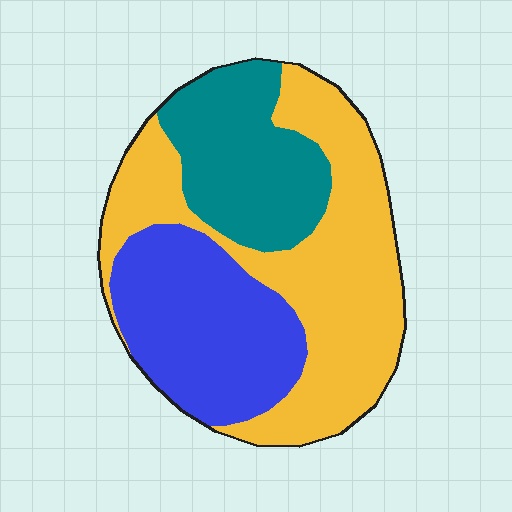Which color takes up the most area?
Yellow, at roughly 45%.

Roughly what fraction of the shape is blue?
Blue takes up about one third (1/3) of the shape.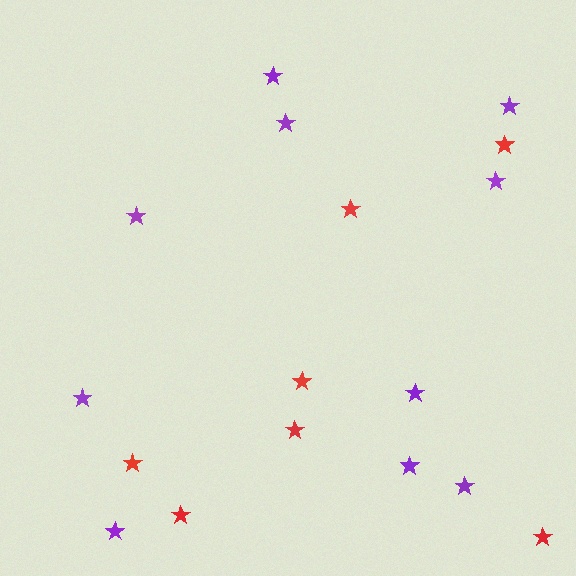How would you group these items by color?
There are 2 groups: one group of purple stars (10) and one group of red stars (7).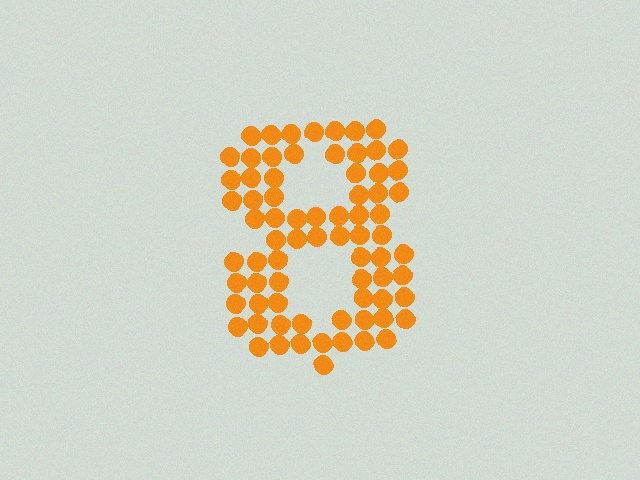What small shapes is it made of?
It is made of small circles.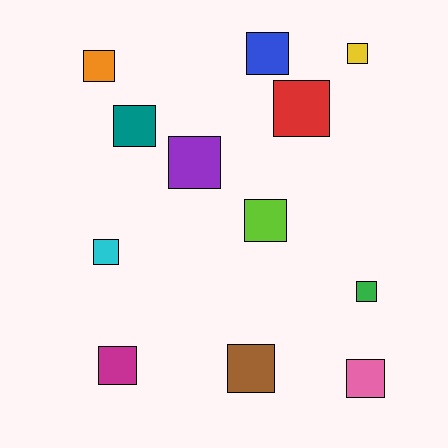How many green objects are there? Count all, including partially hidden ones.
There is 1 green object.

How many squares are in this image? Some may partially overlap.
There are 12 squares.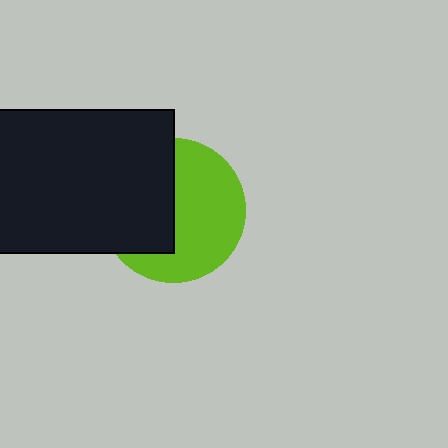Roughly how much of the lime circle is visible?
About half of it is visible (roughly 56%).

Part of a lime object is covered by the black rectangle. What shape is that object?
It is a circle.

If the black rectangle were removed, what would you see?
You would see the complete lime circle.